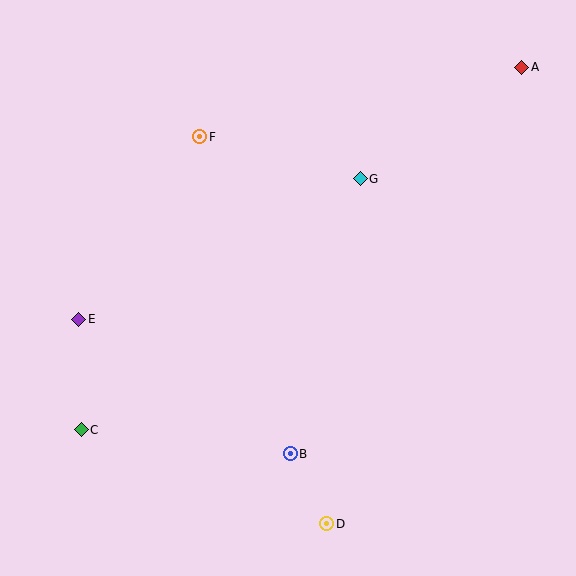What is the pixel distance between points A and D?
The distance between A and D is 496 pixels.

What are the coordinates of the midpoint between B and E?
The midpoint between B and E is at (185, 386).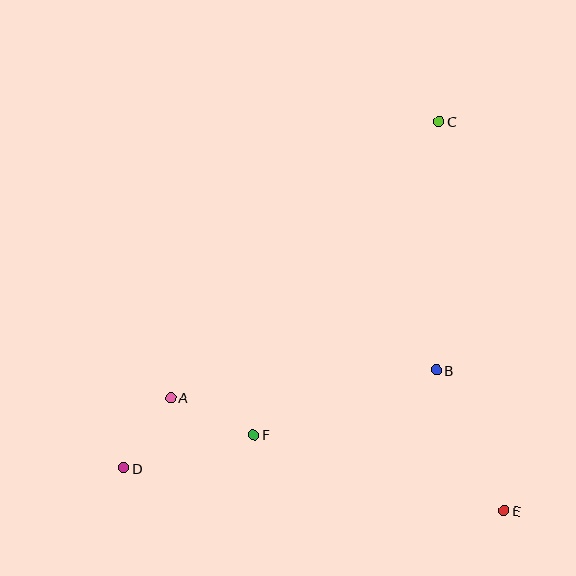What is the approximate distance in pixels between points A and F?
The distance between A and F is approximately 91 pixels.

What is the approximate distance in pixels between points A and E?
The distance between A and E is approximately 352 pixels.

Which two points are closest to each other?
Points A and D are closest to each other.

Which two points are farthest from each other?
Points C and D are farthest from each other.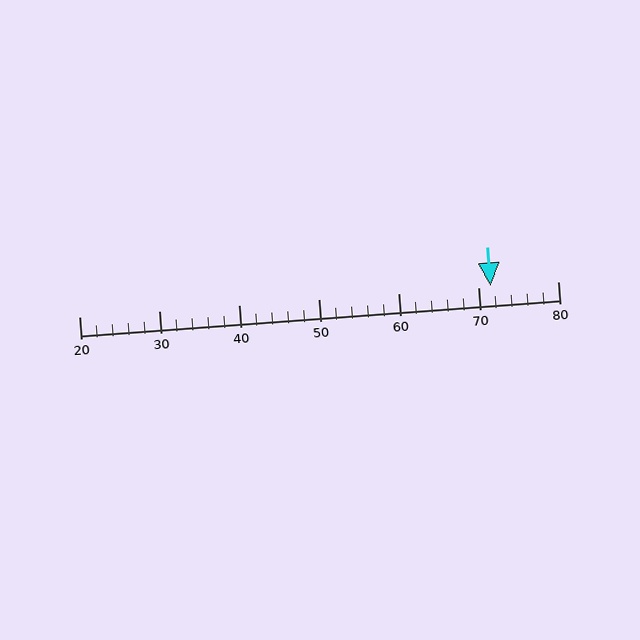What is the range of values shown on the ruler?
The ruler shows values from 20 to 80.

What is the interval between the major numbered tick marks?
The major tick marks are spaced 10 units apart.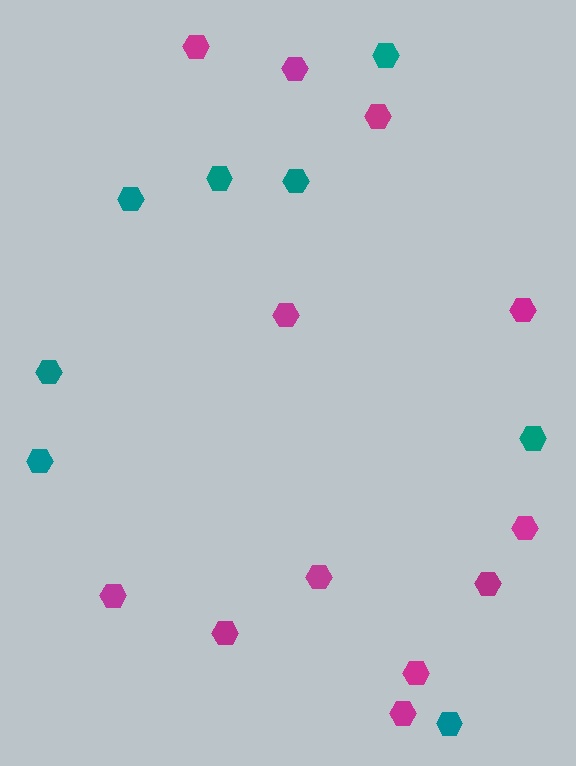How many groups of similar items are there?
There are 2 groups: one group of magenta hexagons (12) and one group of teal hexagons (8).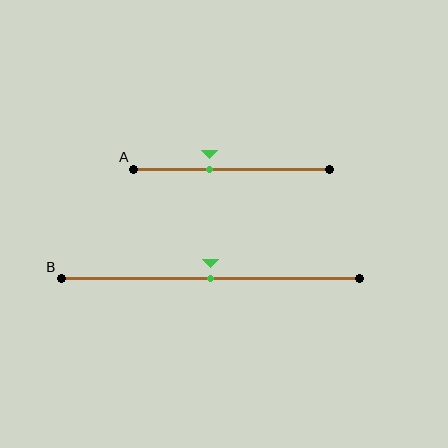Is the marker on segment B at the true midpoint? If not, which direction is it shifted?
Yes, the marker on segment B is at the true midpoint.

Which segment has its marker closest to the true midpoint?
Segment B has its marker closest to the true midpoint.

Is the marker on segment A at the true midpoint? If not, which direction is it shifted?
No, the marker on segment A is shifted to the left by about 11% of the segment length.